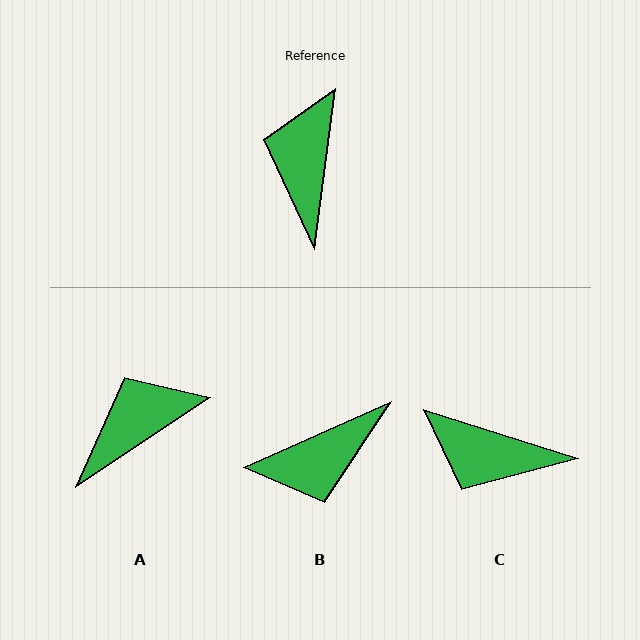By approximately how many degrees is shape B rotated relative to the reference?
Approximately 122 degrees counter-clockwise.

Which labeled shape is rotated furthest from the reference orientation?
B, about 122 degrees away.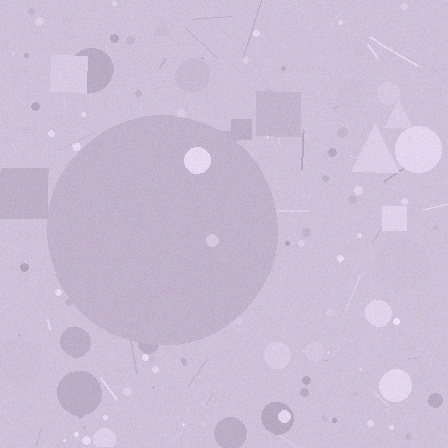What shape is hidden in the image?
A circle is hidden in the image.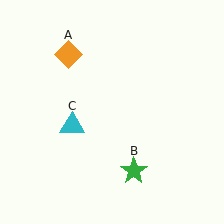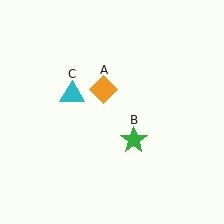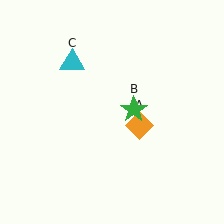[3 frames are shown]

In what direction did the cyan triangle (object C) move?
The cyan triangle (object C) moved up.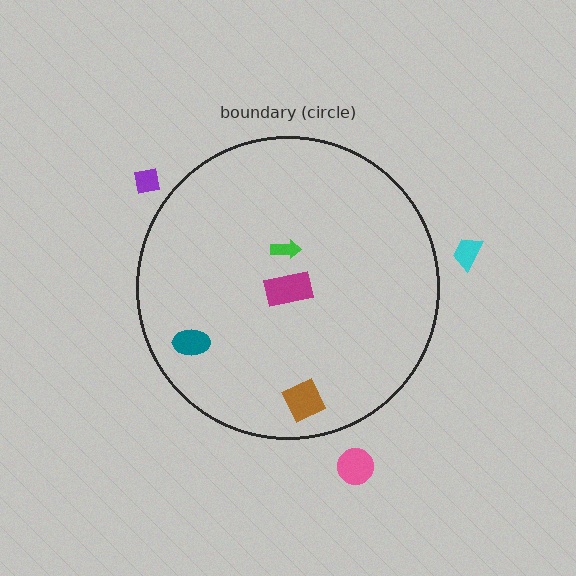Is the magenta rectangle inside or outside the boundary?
Inside.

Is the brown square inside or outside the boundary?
Inside.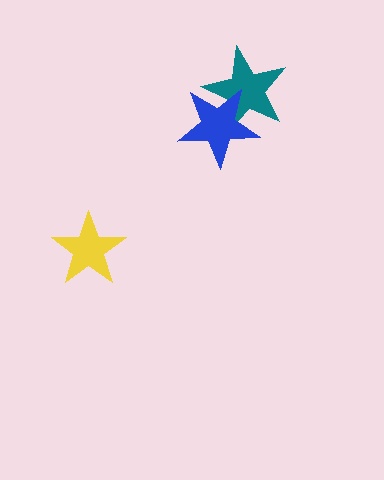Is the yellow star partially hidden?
No, no other shape covers it.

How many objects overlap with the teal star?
1 object overlaps with the teal star.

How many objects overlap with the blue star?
1 object overlaps with the blue star.